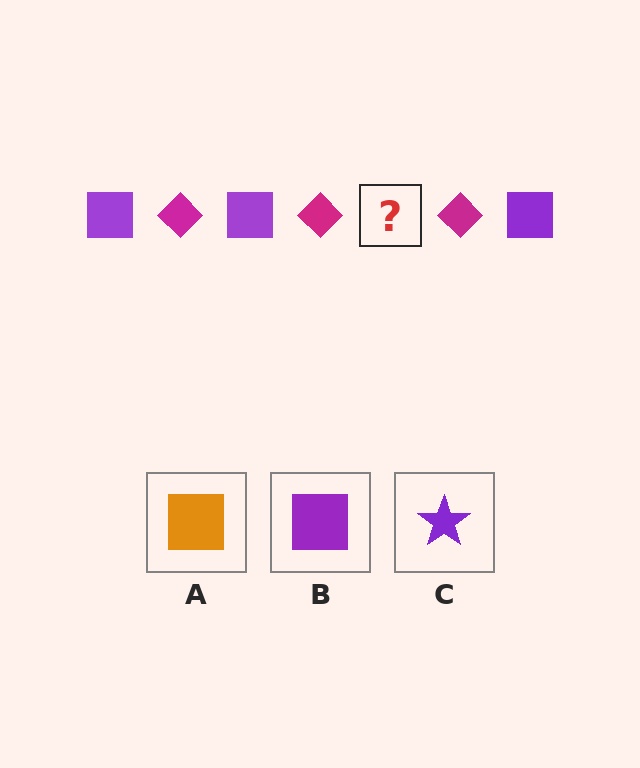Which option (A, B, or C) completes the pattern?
B.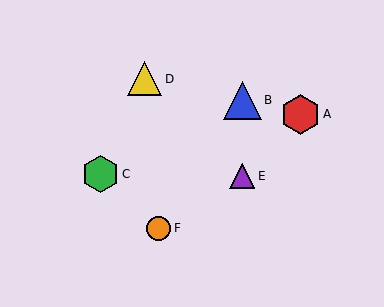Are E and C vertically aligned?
No, E is at x≈242 and C is at x≈101.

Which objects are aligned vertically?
Objects B, E are aligned vertically.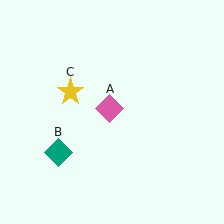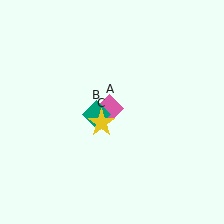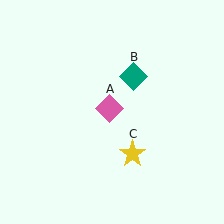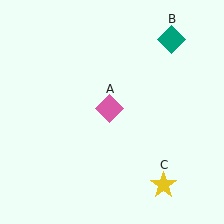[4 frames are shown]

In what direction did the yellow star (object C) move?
The yellow star (object C) moved down and to the right.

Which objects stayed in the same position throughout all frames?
Pink diamond (object A) remained stationary.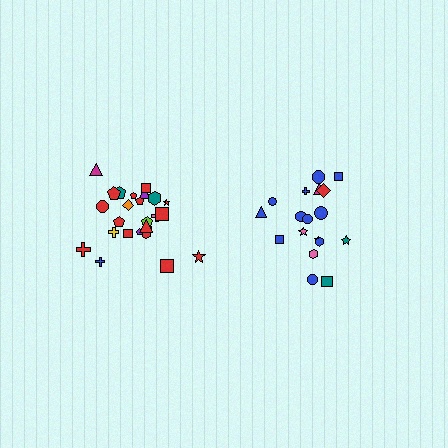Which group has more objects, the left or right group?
The left group.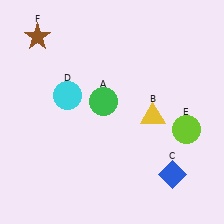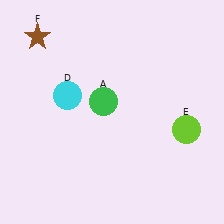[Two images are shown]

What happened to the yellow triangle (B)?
The yellow triangle (B) was removed in Image 2. It was in the bottom-right area of Image 1.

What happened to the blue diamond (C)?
The blue diamond (C) was removed in Image 2. It was in the bottom-right area of Image 1.